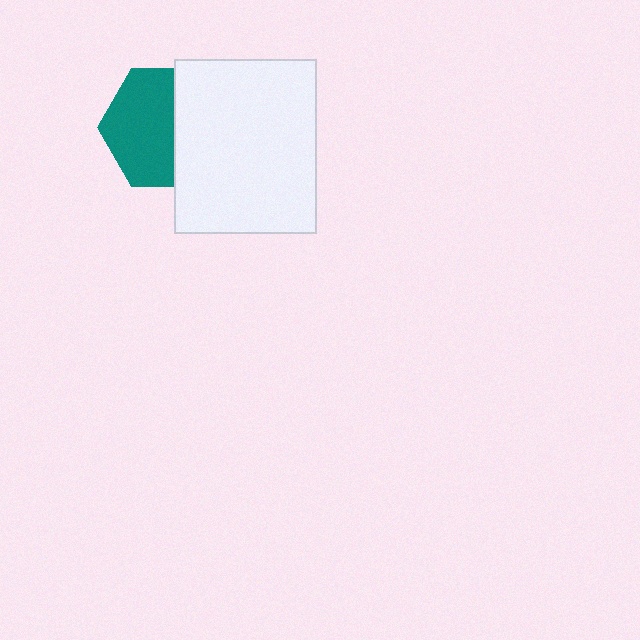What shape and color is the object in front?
The object in front is a white rectangle.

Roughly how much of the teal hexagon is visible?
About half of it is visible (roughly 58%).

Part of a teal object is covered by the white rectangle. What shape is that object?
It is a hexagon.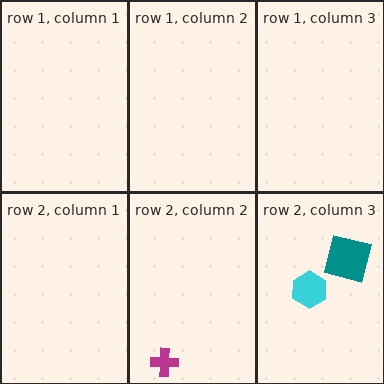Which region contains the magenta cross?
The row 2, column 2 region.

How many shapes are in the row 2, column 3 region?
2.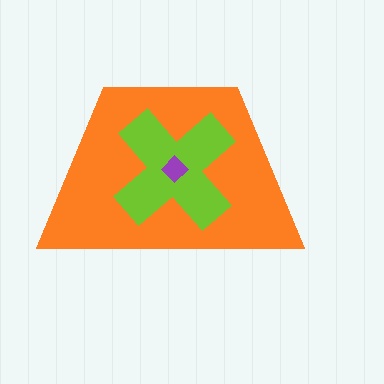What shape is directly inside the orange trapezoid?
The lime cross.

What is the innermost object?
The purple diamond.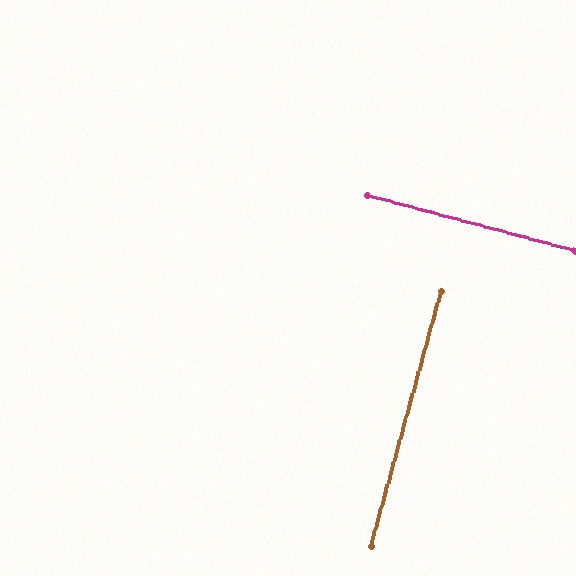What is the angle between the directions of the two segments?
Approximately 90 degrees.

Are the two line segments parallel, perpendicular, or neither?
Perpendicular — they meet at approximately 90°.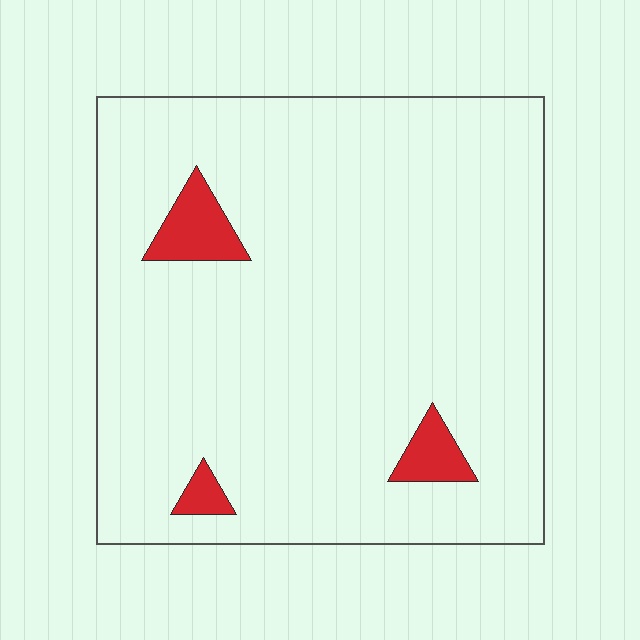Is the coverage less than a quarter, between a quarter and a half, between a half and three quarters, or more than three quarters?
Less than a quarter.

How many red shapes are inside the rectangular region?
3.